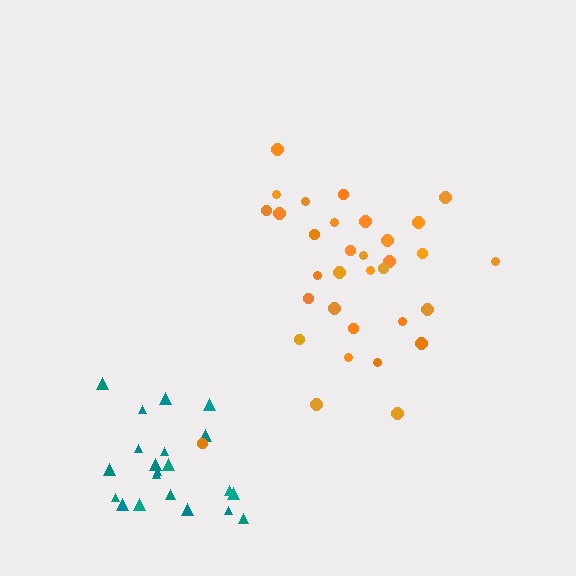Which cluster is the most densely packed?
Teal.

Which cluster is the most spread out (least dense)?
Orange.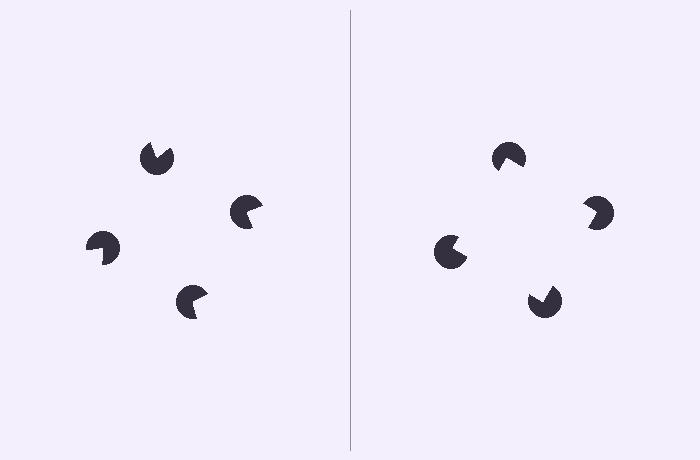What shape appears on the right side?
An illusory square.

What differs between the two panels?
The pac-man discs are positioned identically on both sides; only the wedge orientations differ. On the right they align to a square; on the left they are misaligned.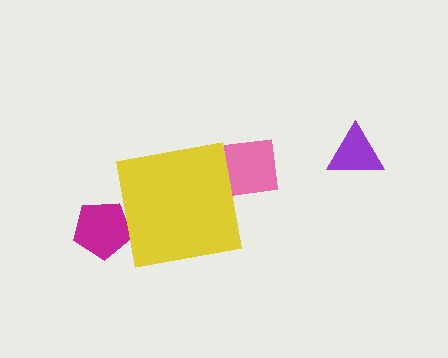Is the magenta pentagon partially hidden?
Yes, the magenta pentagon is partially hidden behind the yellow square.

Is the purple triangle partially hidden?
No, the purple triangle is fully visible.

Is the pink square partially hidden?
Yes, the pink square is partially hidden behind the yellow square.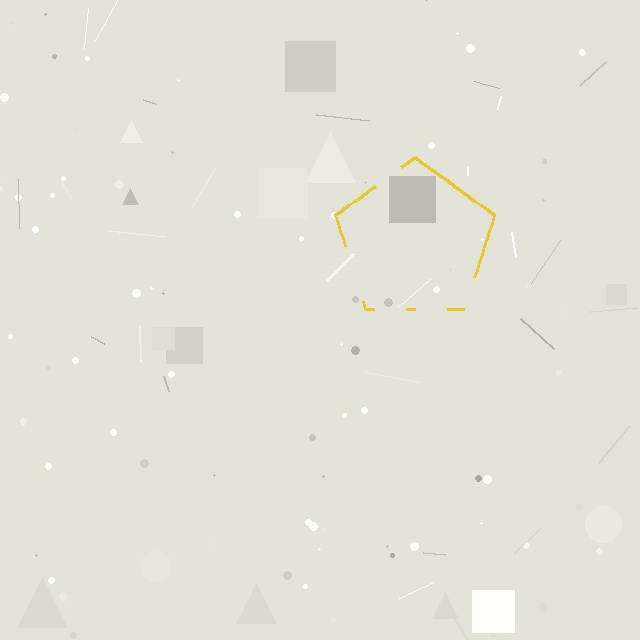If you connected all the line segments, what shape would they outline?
They would outline a pentagon.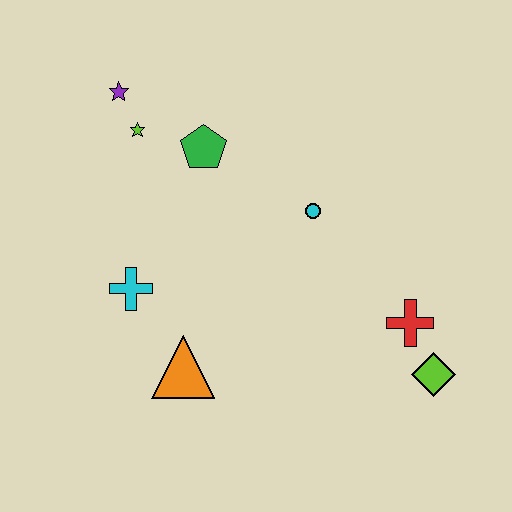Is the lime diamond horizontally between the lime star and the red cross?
No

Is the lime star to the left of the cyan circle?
Yes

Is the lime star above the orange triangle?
Yes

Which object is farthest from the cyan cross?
The lime diamond is farthest from the cyan cross.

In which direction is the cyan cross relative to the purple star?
The cyan cross is below the purple star.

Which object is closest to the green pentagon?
The lime star is closest to the green pentagon.